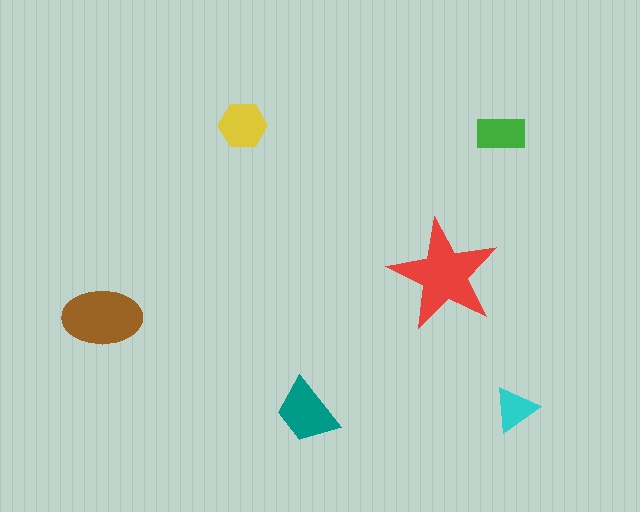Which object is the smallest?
The cyan triangle.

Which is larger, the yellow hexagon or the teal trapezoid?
The teal trapezoid.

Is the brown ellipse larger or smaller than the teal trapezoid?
Larger.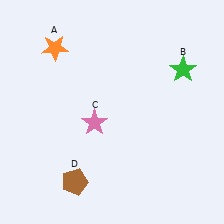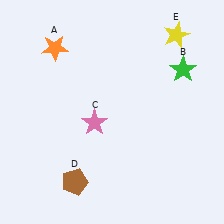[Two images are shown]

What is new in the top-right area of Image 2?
A yellow star (E) was added in the top-right area of Image 2.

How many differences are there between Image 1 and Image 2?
There is 1 difference between the two images.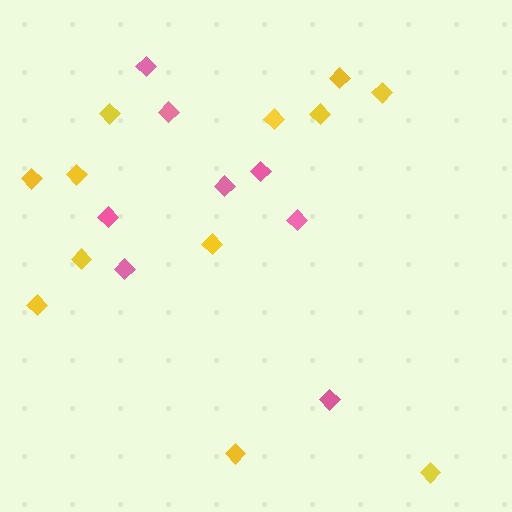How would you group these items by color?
There are 2 groups: one group of yellow diamonds (12) and one group of pink diamonds (8).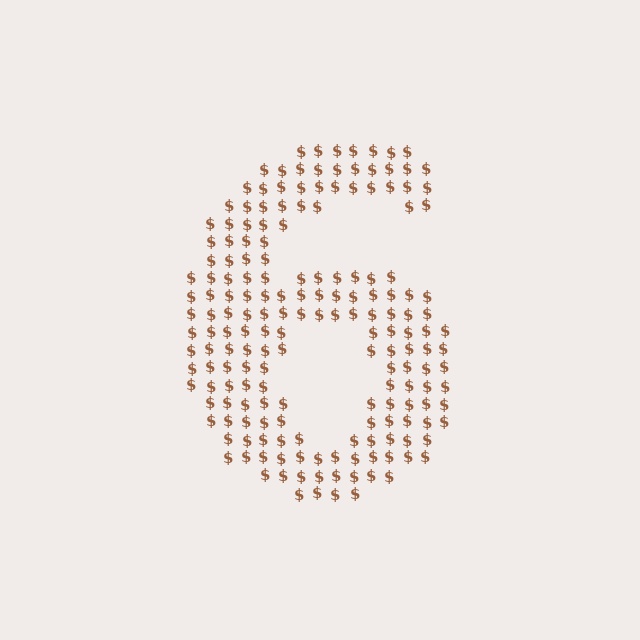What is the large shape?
The large shape is the digit 6.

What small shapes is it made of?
It is made of small dollar signs.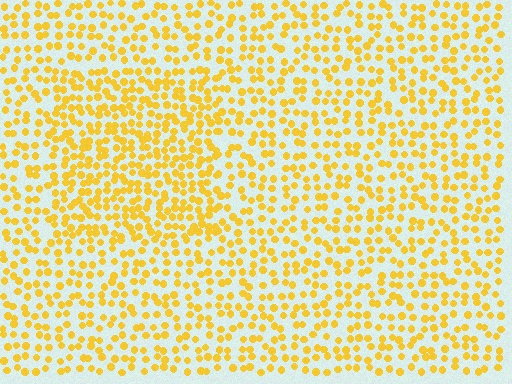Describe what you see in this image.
The image contains small yellow elements arranged at two different densities. A rectangle-shaped region is visible where the elements are more densely packed than the surrounding area.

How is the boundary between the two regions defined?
The boundary is defined by a change in element density (approximately 1.6x ratio). All elements are the same color, size, and shape.